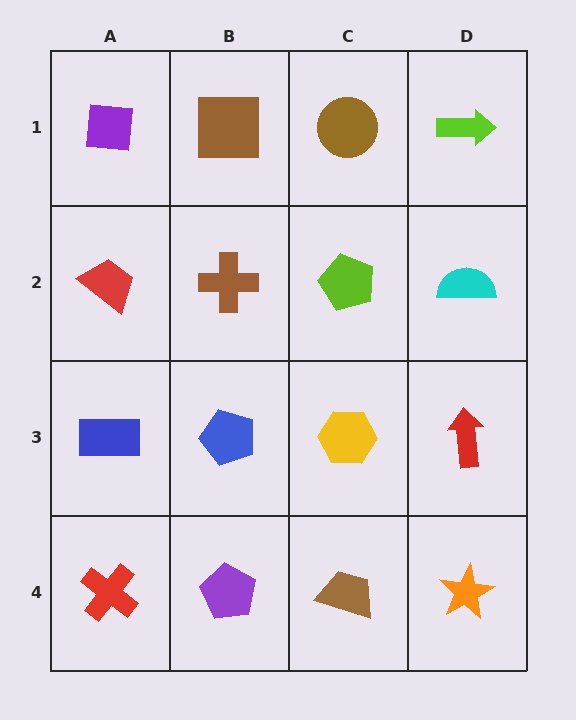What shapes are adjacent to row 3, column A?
A red trapezoid (row 2, column A), a red cross (row 4, column A), a blue pentagon (row 3, column B).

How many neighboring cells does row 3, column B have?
4.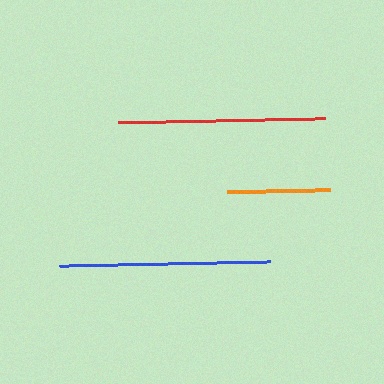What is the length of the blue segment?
The blue segment is approximately 211 pixels long.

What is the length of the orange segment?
The orange segment is approximately 103 pixels long.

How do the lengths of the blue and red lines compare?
The blue and red lines are approximately the same length.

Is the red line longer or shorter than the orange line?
The red line is longer than the orange line.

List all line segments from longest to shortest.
From longest to shortest: blue, red, orange.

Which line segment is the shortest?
The orange line is the shortest at approximately 103 pixels.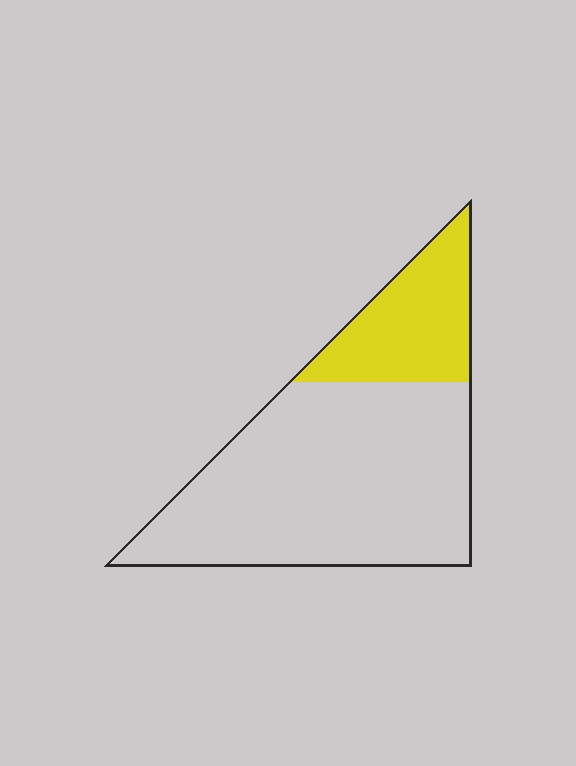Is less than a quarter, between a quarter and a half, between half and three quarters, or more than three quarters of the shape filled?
Less than a quarter.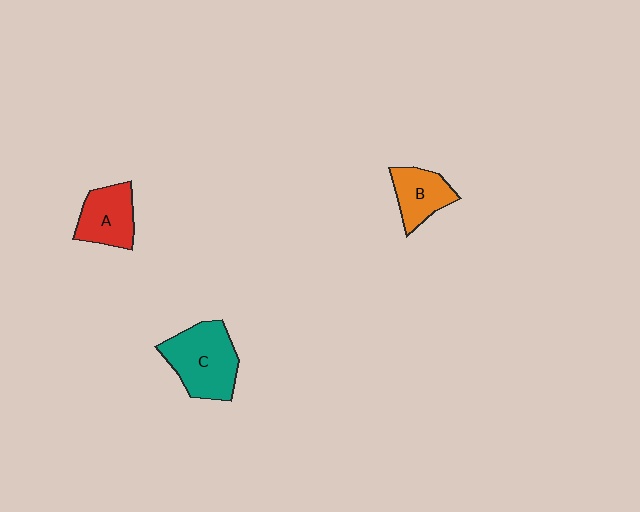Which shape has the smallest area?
Shape B (orange).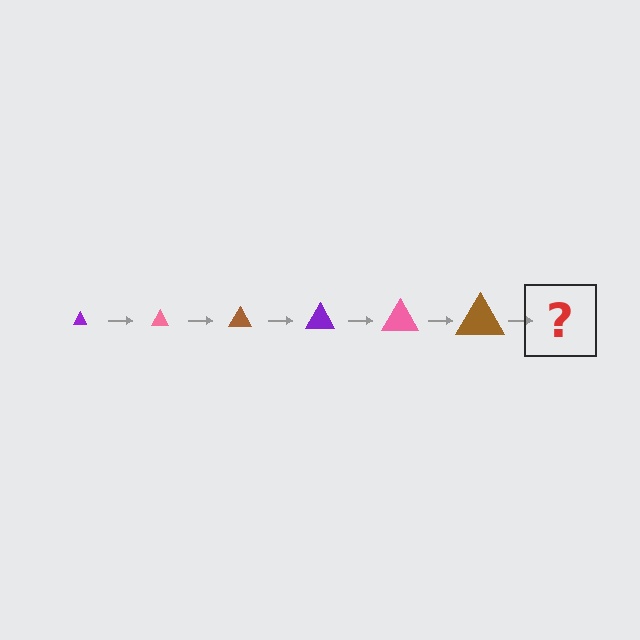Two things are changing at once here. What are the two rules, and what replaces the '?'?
The two rules are that the triangle grows larger each step and the color cycles through purple, pink, and brown. The '?' should be a purple triangle, larger than the previous one.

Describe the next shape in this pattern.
It should be a purple triangle, larger than the previous one.